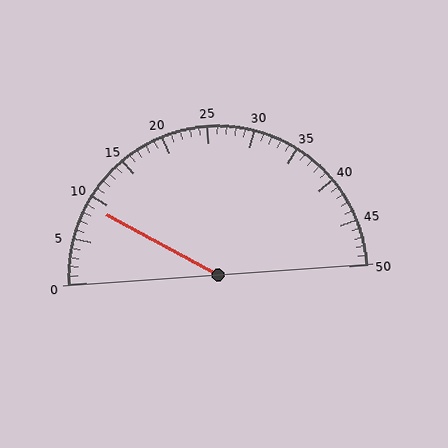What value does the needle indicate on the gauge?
The needle indicates approximately 9.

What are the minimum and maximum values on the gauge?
The gauge ranges from 0 to 50.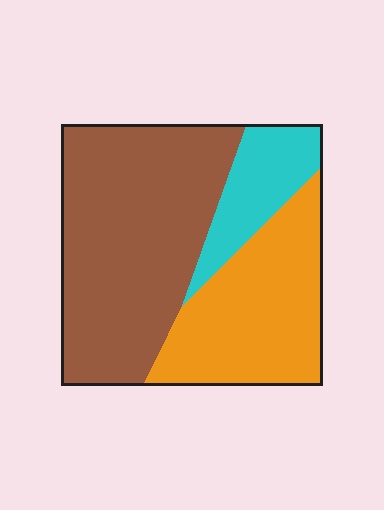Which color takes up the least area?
Cyan, at roughly 15%.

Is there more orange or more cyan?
Orange.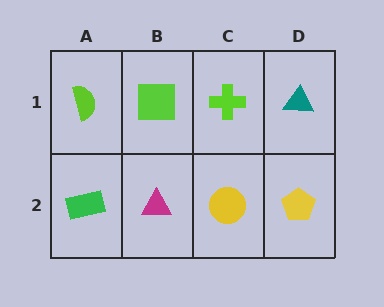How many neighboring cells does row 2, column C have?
3.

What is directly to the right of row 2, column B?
A yellow circle.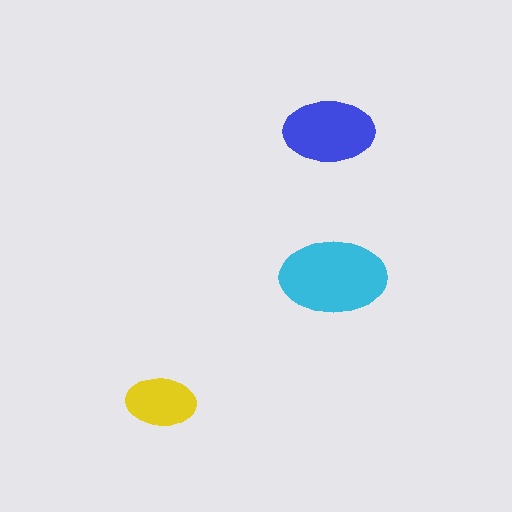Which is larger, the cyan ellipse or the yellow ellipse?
The cyan one.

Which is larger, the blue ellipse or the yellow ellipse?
The blue one.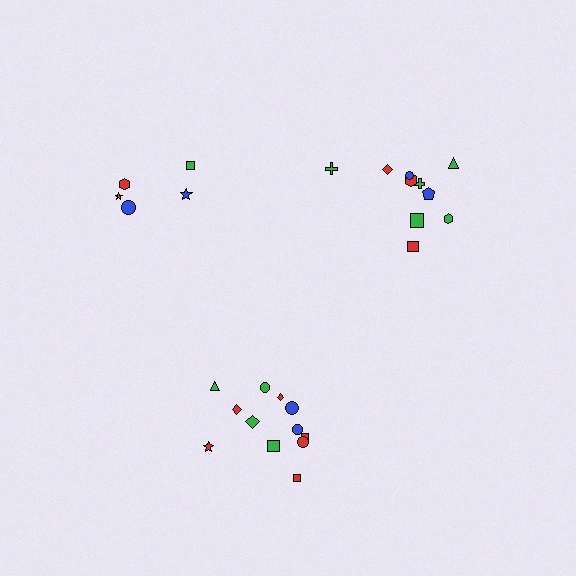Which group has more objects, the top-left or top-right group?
The top-right group.